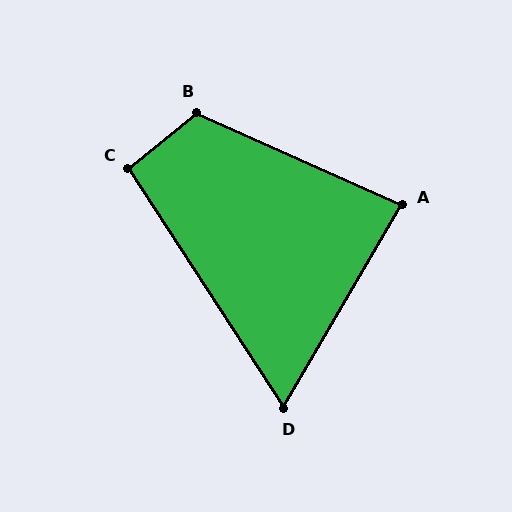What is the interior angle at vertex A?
Approximately 84 degrees (acute).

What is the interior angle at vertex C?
Approximately 96 degrees (obtuse).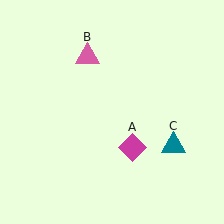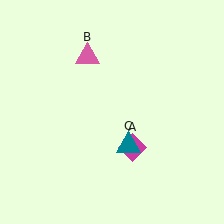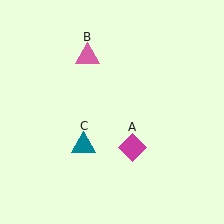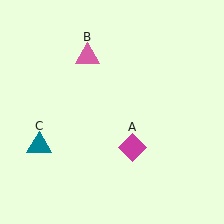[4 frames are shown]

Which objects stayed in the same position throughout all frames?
Magenta diamond (object A) and pink triangle (object B) remained stationary.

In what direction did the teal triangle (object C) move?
The teal triangle (object C) moved left.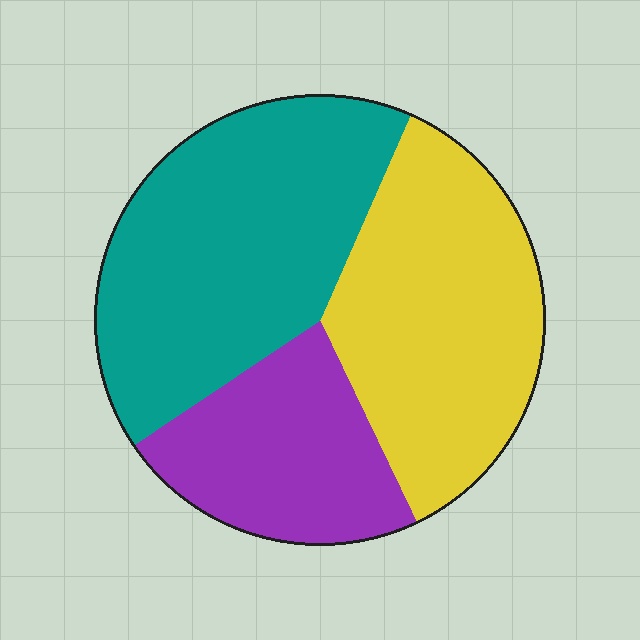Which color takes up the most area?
Teal, at roughly 40%.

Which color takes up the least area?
Purple, at roughly 25%.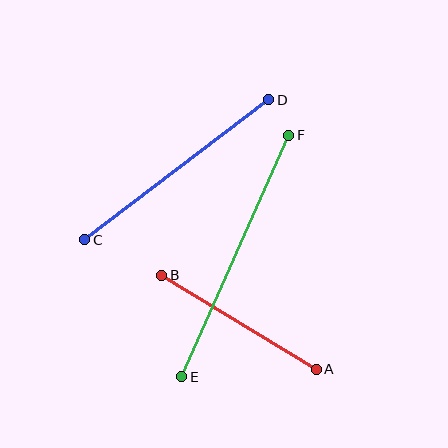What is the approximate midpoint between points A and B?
The midpoint is at approximately (239, 322) pixels.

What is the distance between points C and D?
The distance is approximately 232 pixels.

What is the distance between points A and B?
The distance is approximately 181 pixels.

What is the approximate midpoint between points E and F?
The midpoint is at approximately (235, 256) pixels.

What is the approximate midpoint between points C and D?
The midpoint is at approximately (177, 170) pixels.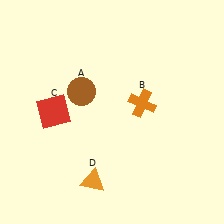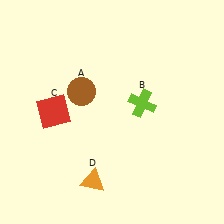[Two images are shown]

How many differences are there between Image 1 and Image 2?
There is 1 difference between the two images.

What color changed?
The cross (B) changed from orange in Image 1 to lime in Image 2.